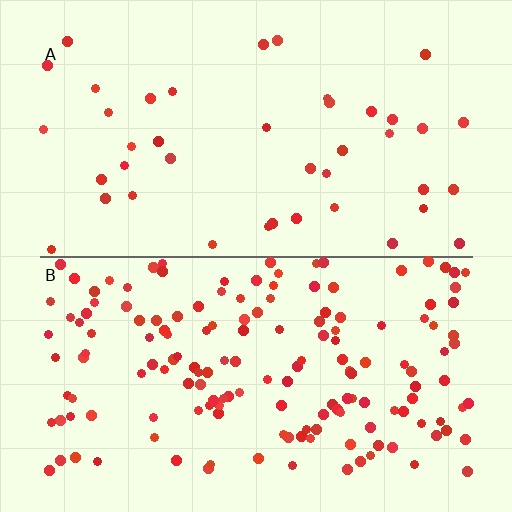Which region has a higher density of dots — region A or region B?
B (the bottom).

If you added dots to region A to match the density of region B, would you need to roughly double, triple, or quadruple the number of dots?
Approximately quadruple.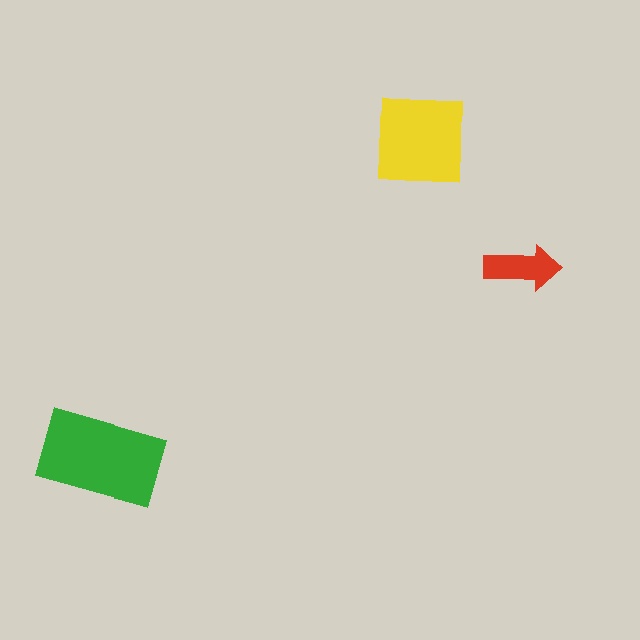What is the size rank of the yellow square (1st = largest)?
2nd.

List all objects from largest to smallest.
The green rectangle, the yellow square, the red arrow.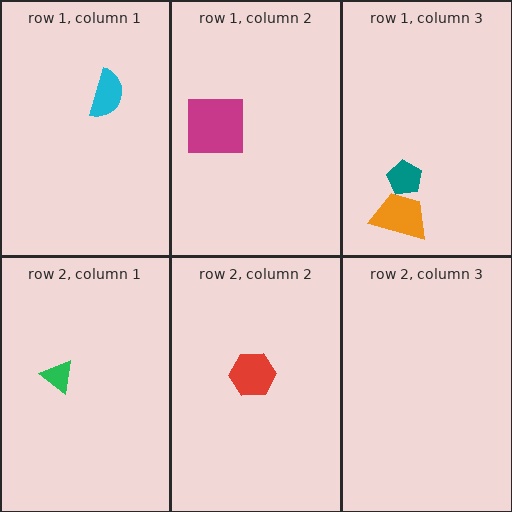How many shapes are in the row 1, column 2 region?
1.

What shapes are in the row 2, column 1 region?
The green triangle.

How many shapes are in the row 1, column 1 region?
1.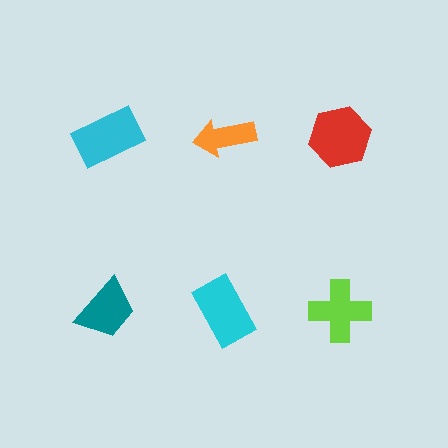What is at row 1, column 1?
A cyan rectangle.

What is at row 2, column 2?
A cyan rectangle.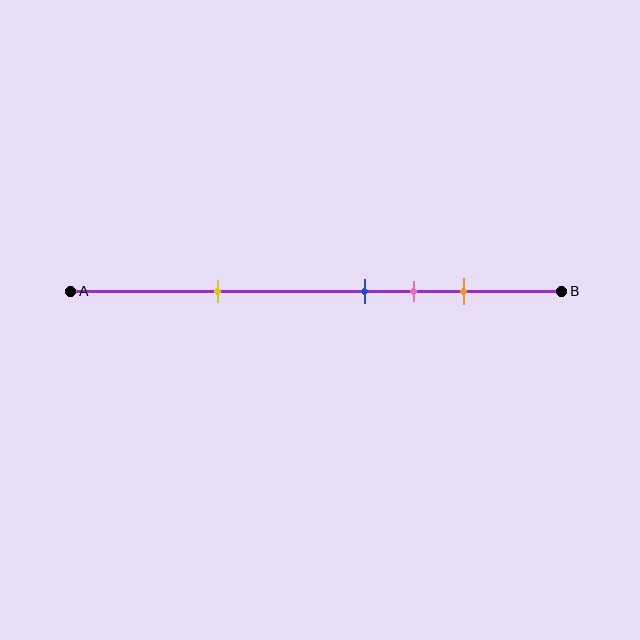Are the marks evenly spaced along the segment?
No, the marks are not evenly spaced.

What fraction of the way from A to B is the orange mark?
The orange mark is approximately 80% (0.8) of the way from A to B.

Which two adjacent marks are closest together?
The blue and pink marks are the closest adjacent pair.